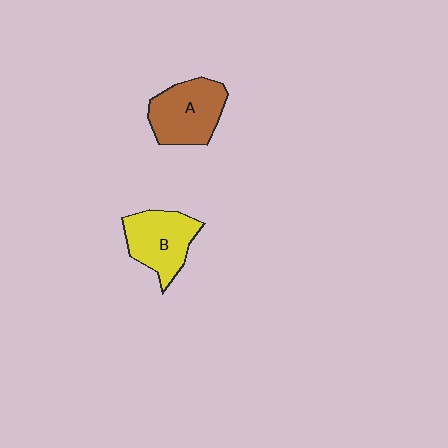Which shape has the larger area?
Shape A (brown).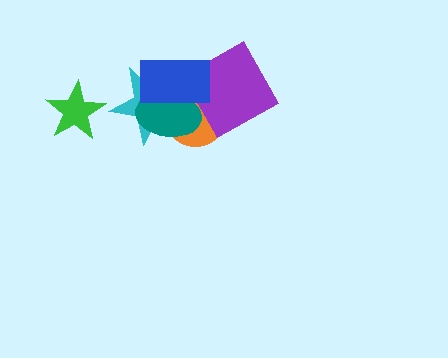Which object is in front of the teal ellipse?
The blue rectangle is in front of the teal ellipse.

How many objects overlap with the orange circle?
4 objects overlap with the orange circle.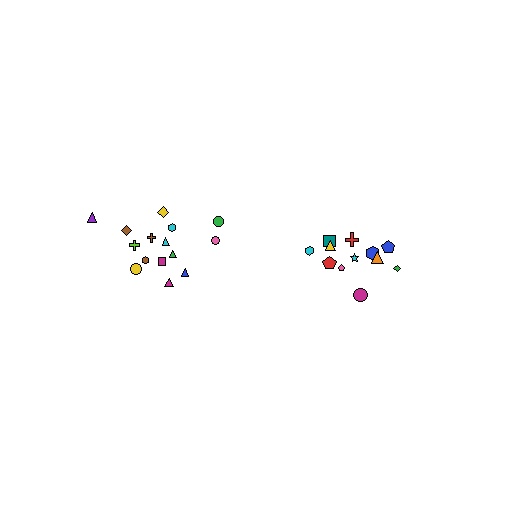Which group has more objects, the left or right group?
The left group.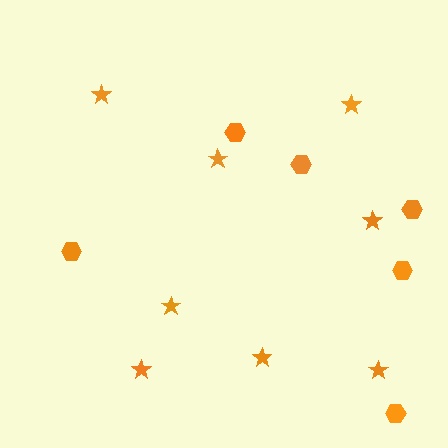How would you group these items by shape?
There are 2 groups: one group of stars (8) and one group of hexagons (6).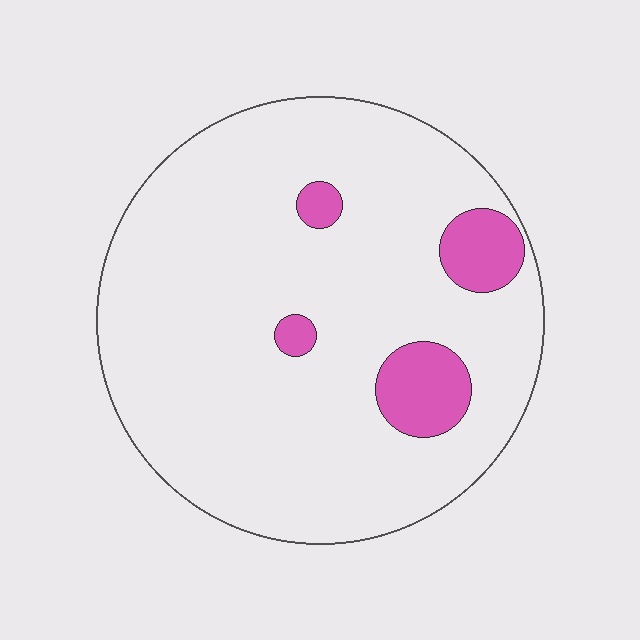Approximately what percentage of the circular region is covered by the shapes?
Approximately 10%.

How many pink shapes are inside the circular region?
4.